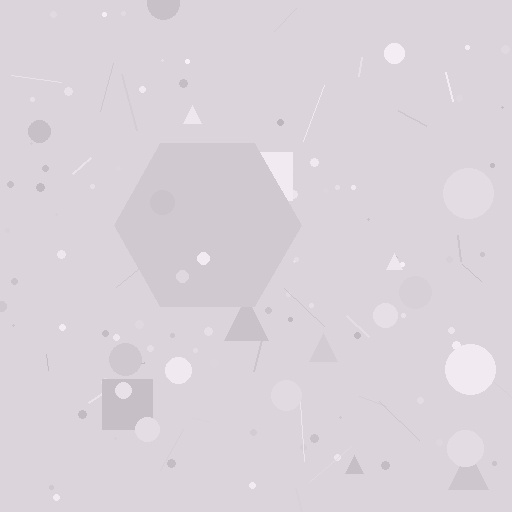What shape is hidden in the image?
A hexagon is hidden in the image.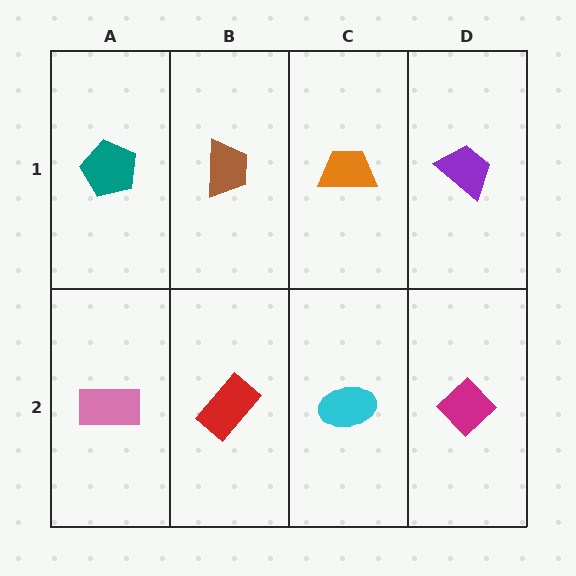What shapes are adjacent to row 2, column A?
A teal pentagon (row 1, column A), a red rectangle (row 2, column B).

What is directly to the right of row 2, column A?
A red rectangle.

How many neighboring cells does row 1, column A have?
2.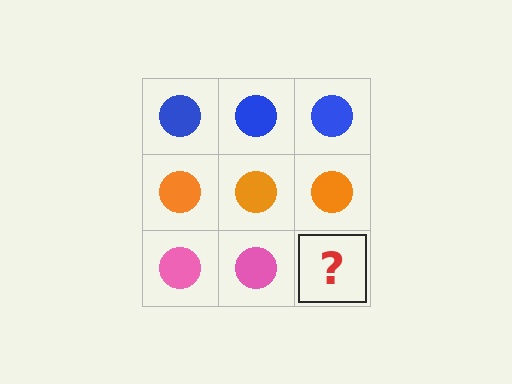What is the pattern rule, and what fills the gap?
The rule is that each row has a consistent color. The gap should be filled with a pink circle.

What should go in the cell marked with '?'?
The missing cell should contain a pink circle.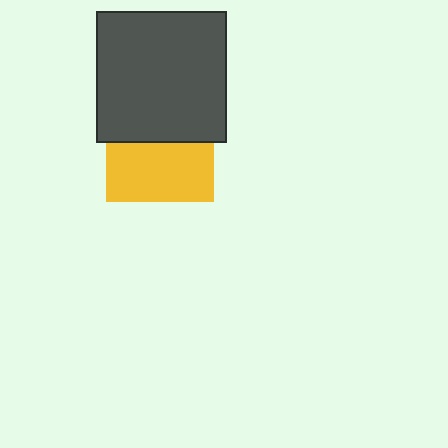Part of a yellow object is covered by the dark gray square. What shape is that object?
It is a square.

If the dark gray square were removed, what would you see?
You would see the complete yellow square.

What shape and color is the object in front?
The object in front is a dark gray square.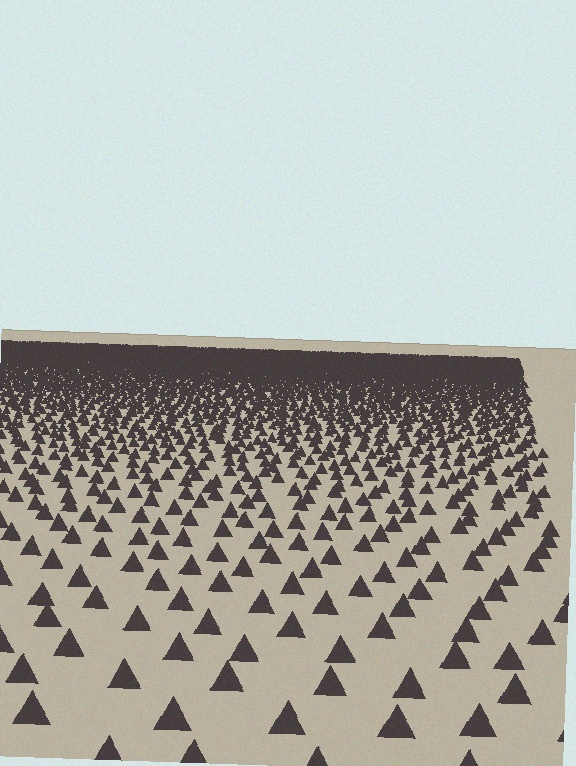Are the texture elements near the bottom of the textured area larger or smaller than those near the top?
Larger. Near the bottom, elements are closer to the viewer and appear at a bigger on-screen size.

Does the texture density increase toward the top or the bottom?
Density increases toward the top.